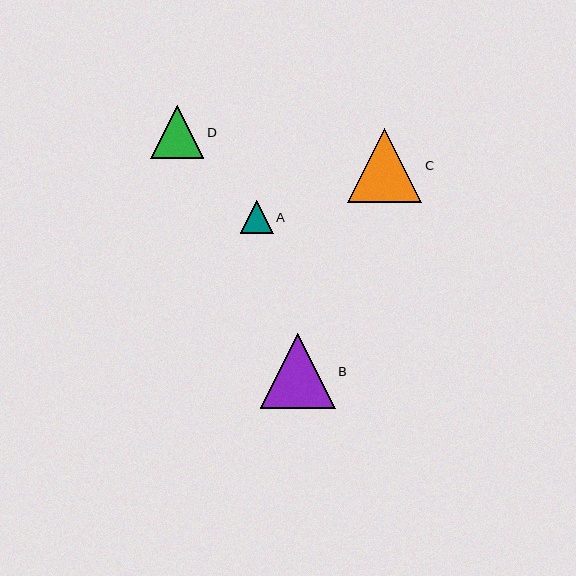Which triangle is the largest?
Triangle B is the largest with a size of approximately 74 pixels.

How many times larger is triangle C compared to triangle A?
Triangle C is approximately 2.3 times the size of triangle A.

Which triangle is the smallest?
Triangle A is the smallest with a size of approximately 33 pixels.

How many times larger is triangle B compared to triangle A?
Triangle B is approximately 2.3 times the size of triangle A.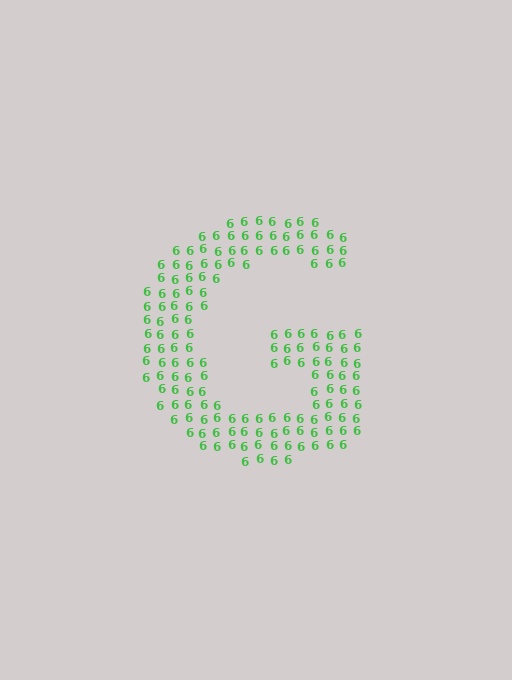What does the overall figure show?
The overall figure shows the letter G.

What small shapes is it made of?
It is made of small digit 6's.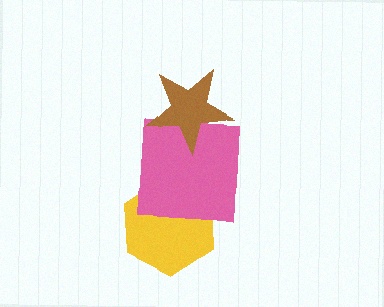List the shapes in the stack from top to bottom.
From top to bottom: the brown star, the pink square, the yellow hexagon.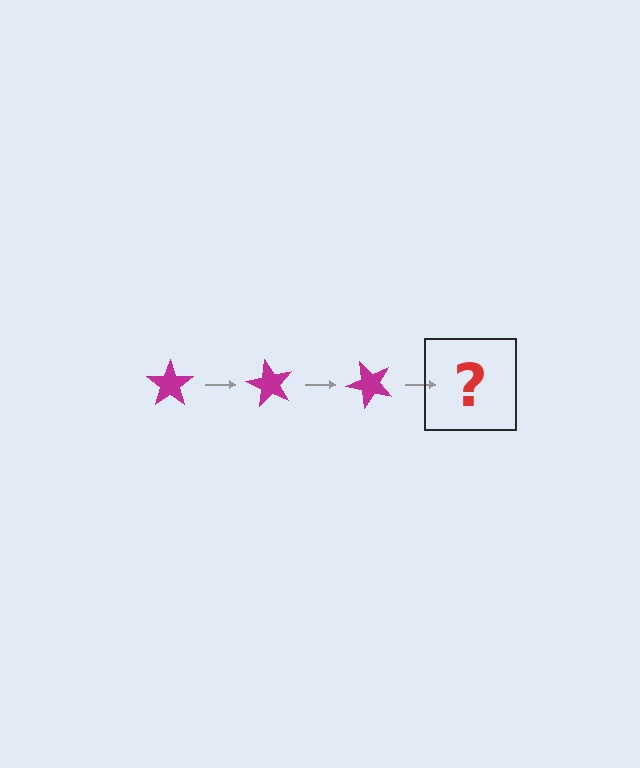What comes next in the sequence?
The next element should be a magenta star rotated 180 degrees.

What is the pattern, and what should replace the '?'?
The pattern is that the star rotates 60 degrees each step. The '?' should be a magenta star rotated 180 degrees.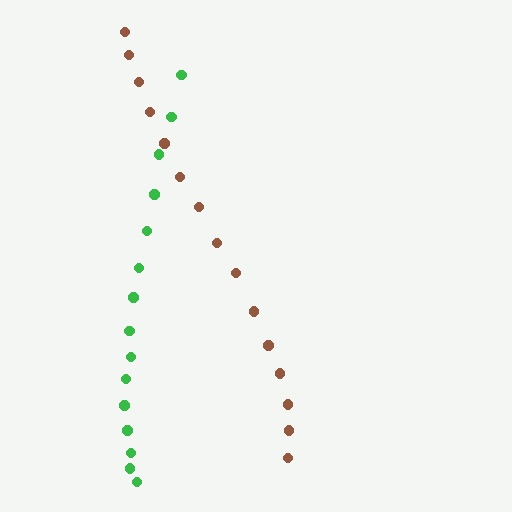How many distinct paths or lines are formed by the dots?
There are 2 distinct paths.